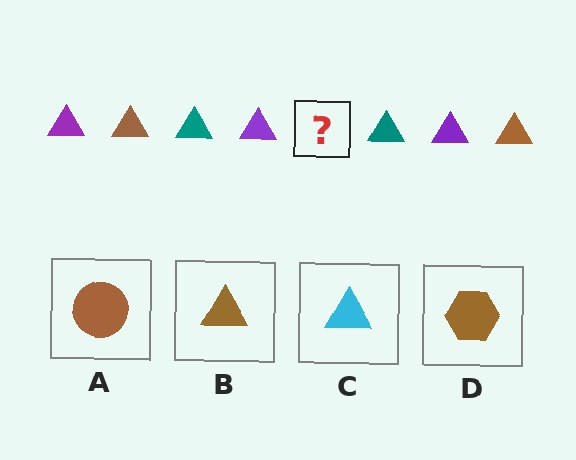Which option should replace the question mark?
Option B.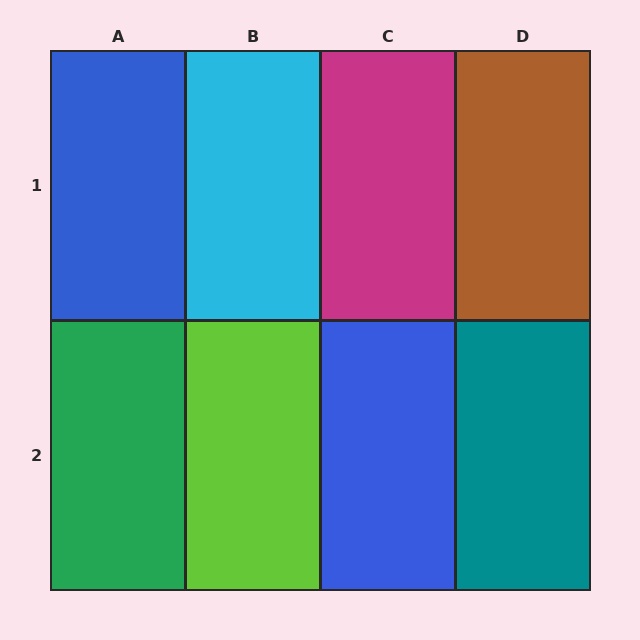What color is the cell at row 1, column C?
Magenta.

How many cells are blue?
2 cells are blue.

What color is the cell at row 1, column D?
Brown.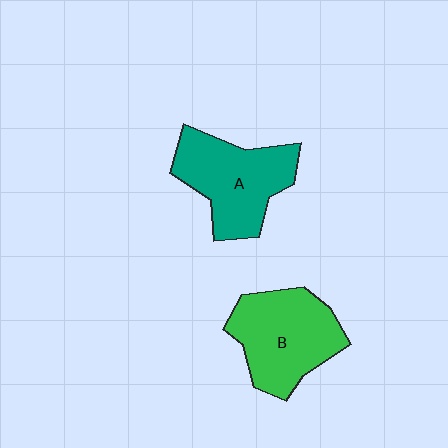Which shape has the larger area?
Shape B (green).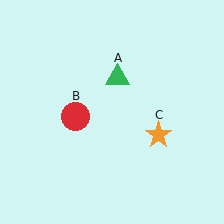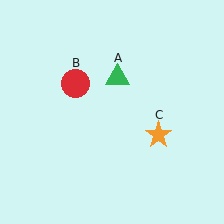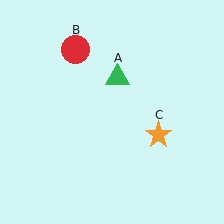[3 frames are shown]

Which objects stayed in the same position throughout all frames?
Green triangle (object A) and orange star (object C) remained stationary.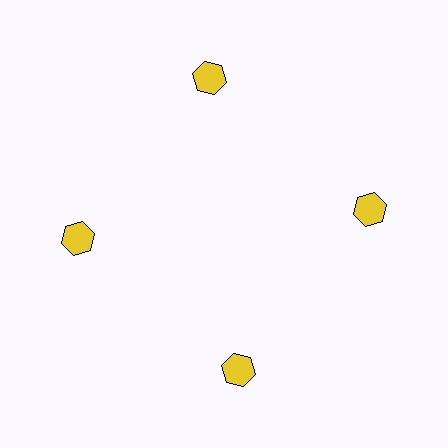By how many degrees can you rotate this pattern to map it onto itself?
The pattern maps onto itself every 90 degrees of rotation.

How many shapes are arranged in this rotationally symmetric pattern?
There are 4 shapes, arranged in 4 groups of 1.